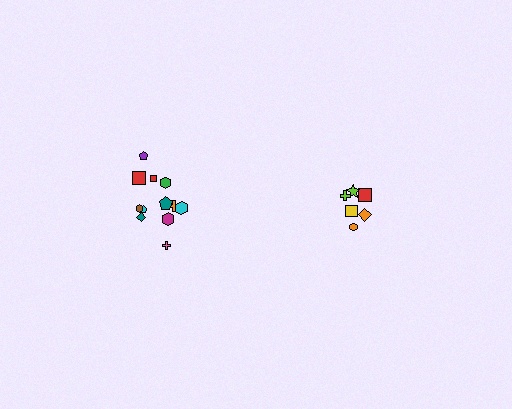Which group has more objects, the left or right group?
The left group.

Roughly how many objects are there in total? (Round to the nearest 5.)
Roughly 20 objects in total.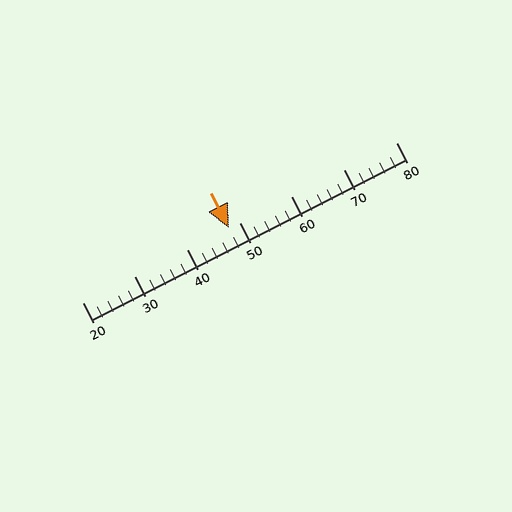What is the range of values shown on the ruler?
The ruler shows values from 20 to 80.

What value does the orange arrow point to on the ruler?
The orange arrow points to approximately 48.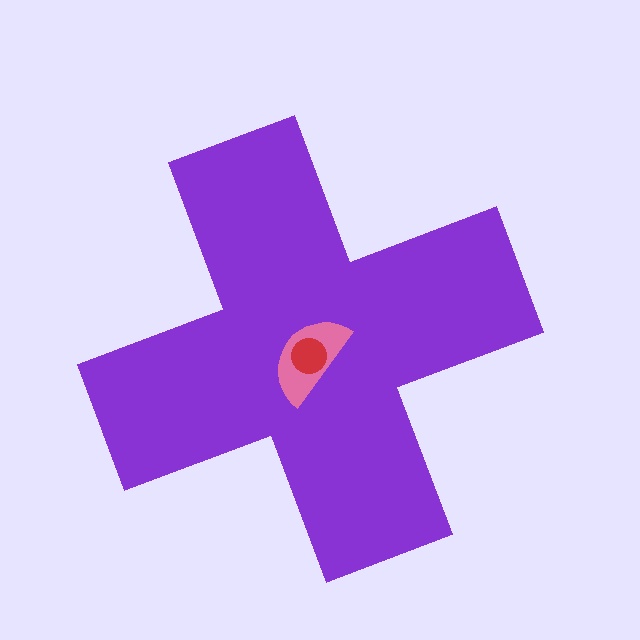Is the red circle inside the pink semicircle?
Yes.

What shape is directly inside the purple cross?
The pink semicircle.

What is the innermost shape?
The red circle.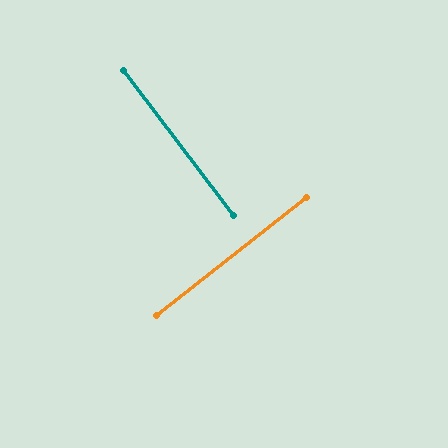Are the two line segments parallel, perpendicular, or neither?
Perpendicular — they meet at approximately 89°.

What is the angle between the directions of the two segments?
Approximately 89 degrees.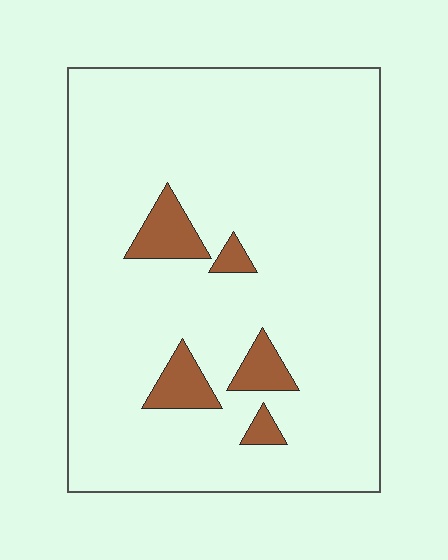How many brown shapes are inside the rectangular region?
5.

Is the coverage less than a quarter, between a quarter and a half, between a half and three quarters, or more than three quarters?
Less than a quarter.